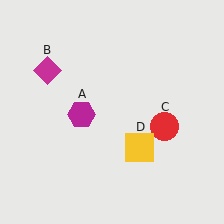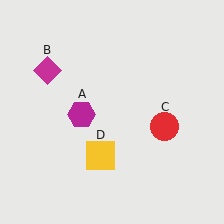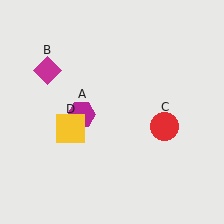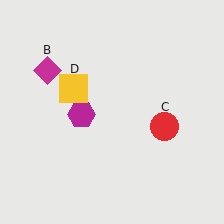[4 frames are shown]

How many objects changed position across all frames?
1 object changed position: yellow square (object D).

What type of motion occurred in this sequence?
The yellow square (object D) rotated clockwise around the center of the scene.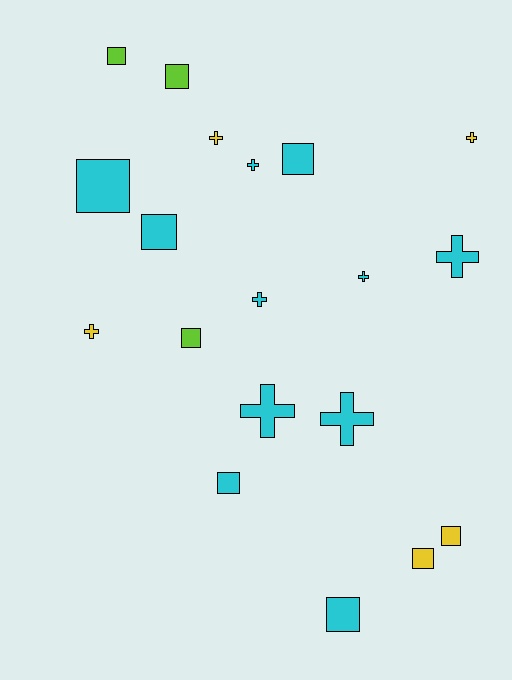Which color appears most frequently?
Cyan, with 11 objects.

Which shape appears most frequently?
Square, with 10 objects.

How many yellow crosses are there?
There are 3 yellow crosses.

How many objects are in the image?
There are 19 objects.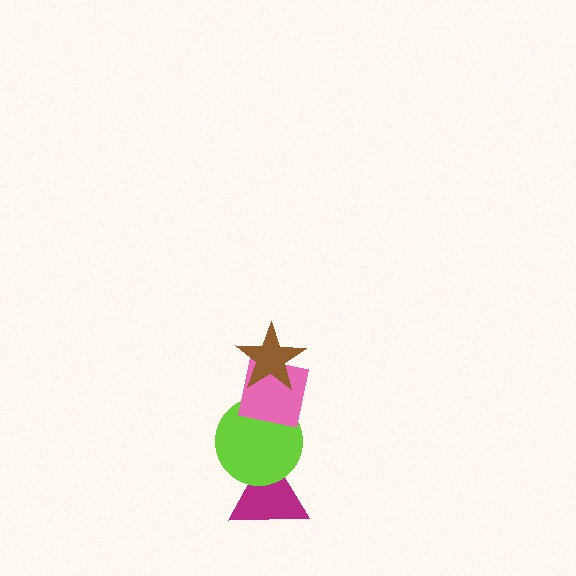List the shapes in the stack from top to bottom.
From top to bottom: the brown star, the pink square, the lime circle, the magenta triangle.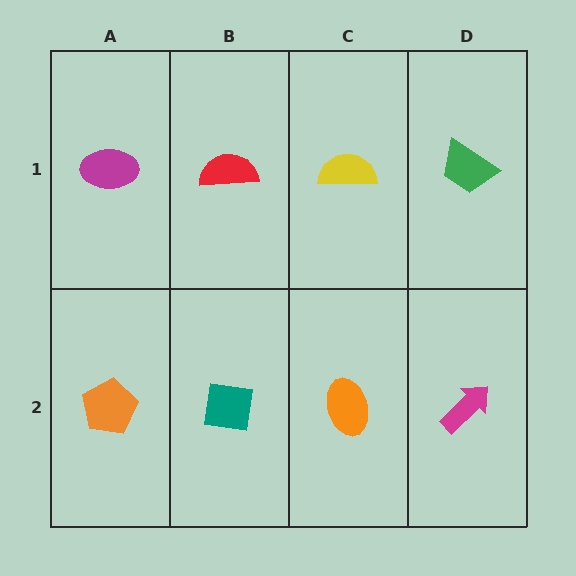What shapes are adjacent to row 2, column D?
A green trapezoid (row 1, column D), an orange ellipse (row 2, column C).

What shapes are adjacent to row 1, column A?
An orange pentagon (row 2, column A), a red semicircle (row 1, column B).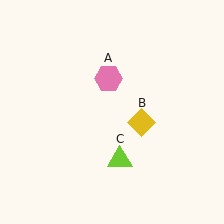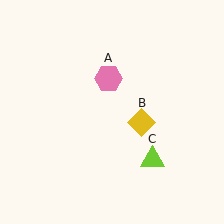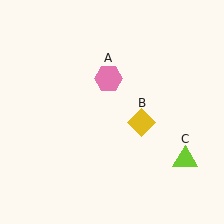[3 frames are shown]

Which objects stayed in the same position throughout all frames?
Pink hexagon (object A) and yellow diamond (object B) remained stationary.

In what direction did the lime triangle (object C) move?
The lime triangle (object C) moved right.